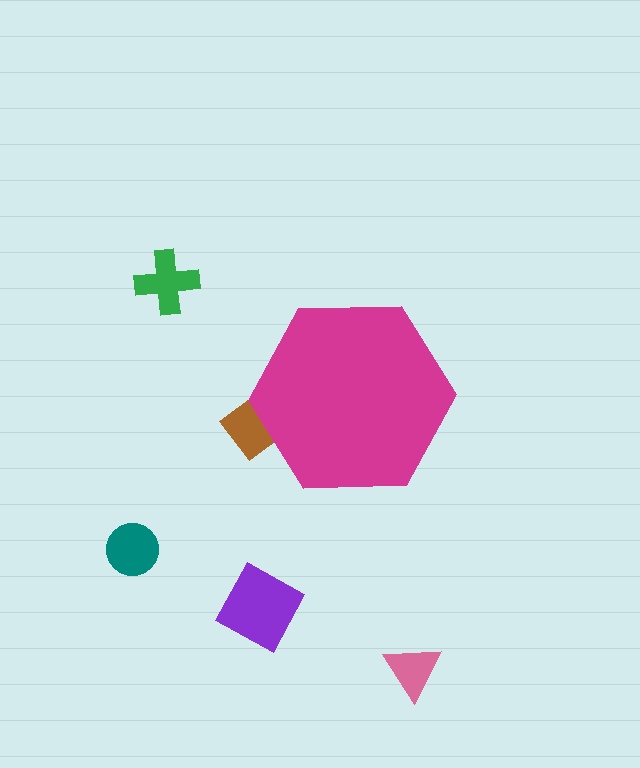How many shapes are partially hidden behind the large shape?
1 shape is partially hidden.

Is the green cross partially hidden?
No, the green cross is fully visible.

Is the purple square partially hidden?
No, the purple square is fully visible.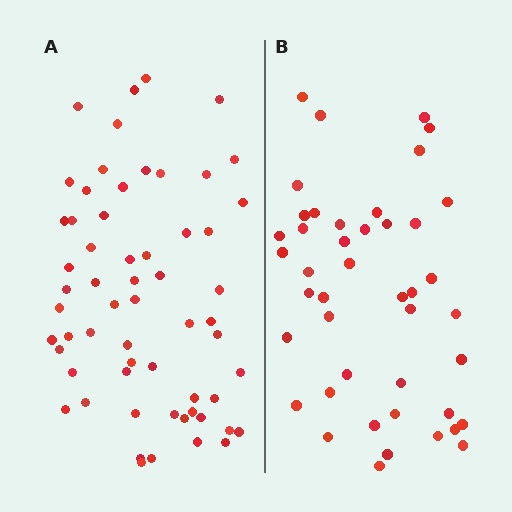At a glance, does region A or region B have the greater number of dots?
Region A (the left region) has more dots.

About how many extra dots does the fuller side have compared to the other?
Region A has approximately 15 more dots than region B.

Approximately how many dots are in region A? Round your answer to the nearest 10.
About 60 dots.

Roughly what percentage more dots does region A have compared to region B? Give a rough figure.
About 35% more.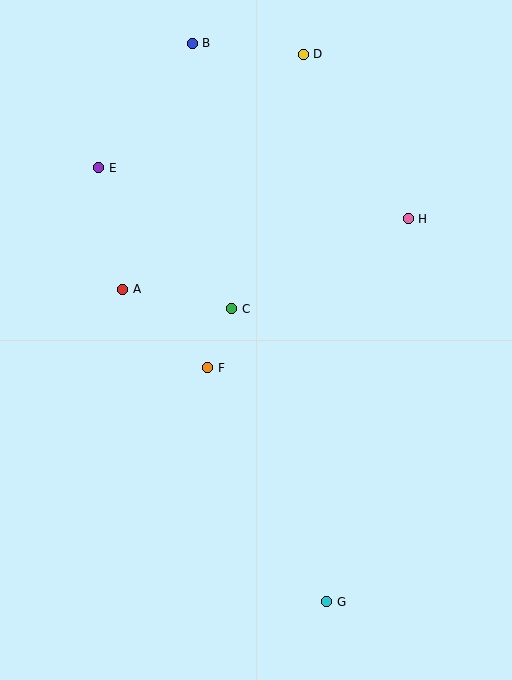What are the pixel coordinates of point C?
Point C is at (232, 309).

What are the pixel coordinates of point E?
Point E is at (99, 168).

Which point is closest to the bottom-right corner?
Point G is closest to the bottom-right corner.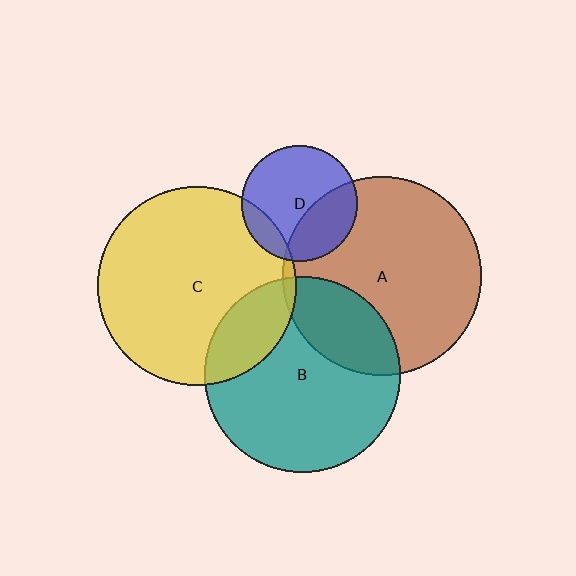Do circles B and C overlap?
Yes.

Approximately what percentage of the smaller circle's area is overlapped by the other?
Approximately 20%.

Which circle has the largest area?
Circle A (brown).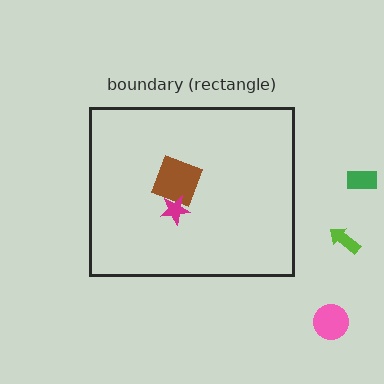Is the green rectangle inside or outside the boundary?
Outside.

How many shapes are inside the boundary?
2 inside, 3 outside.